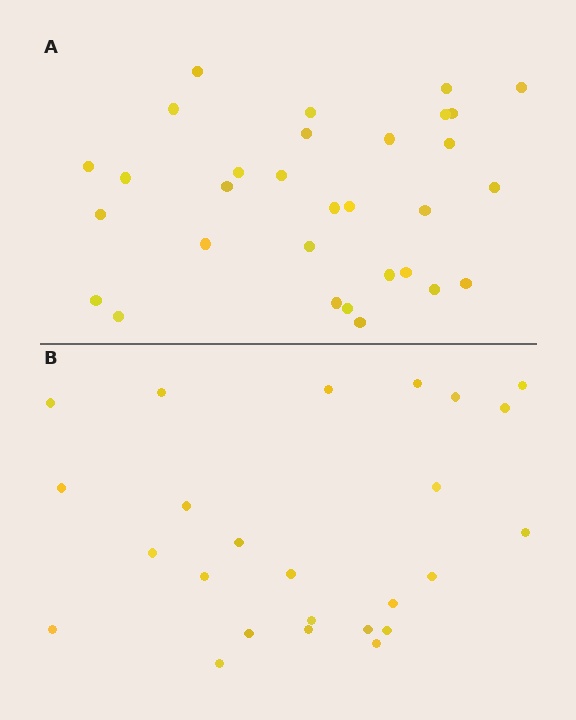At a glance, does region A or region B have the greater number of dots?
Region A (the top region) has more dots.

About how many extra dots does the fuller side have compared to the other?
Region A has about 6 more dots than region B.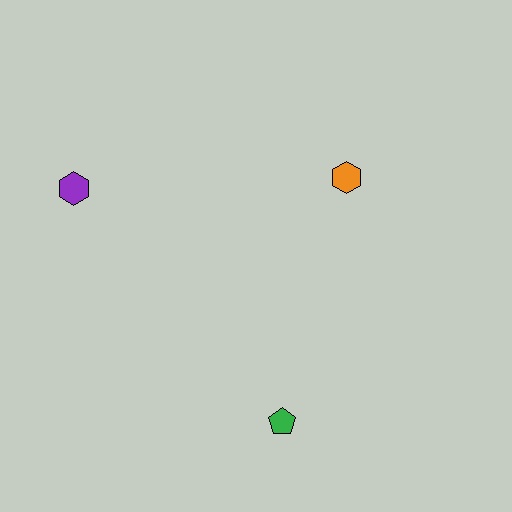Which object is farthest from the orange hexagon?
The purple hexagon is farthest from the orange hexagon.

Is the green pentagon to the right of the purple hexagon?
Yes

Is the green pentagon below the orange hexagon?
Yes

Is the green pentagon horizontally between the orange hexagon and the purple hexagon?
Yes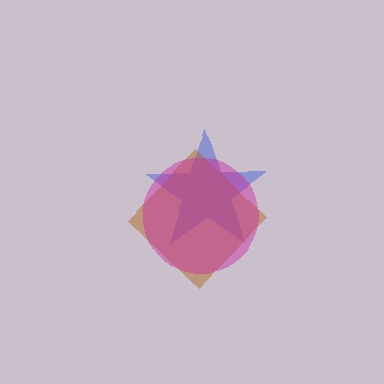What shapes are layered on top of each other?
The layered shapes are: a blue star, a brown diamond, a magenta circle.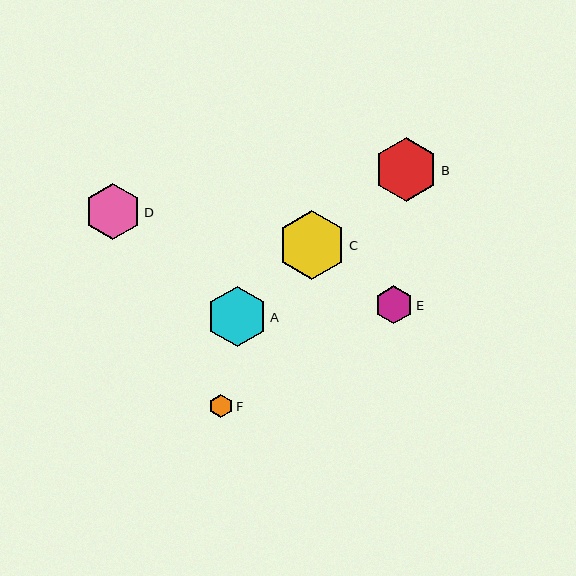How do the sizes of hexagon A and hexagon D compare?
Hexagon A and hexagon D are approximately the same size.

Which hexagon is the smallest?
Hexagon F is the smallest with a size of approximately 24 pixels.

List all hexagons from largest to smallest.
From largest to smallest: C, B, A, D, E, F.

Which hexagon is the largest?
Hexagon C is the largest with a size of approximately 69 pixels.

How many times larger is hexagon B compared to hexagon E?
Hexagon B is approximately 1.7 times the size of hexagon E.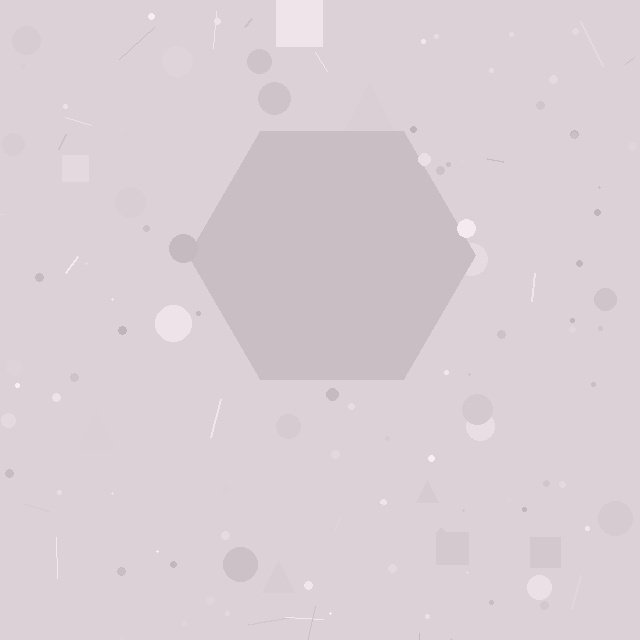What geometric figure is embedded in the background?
A hexagon is embedded in the background.